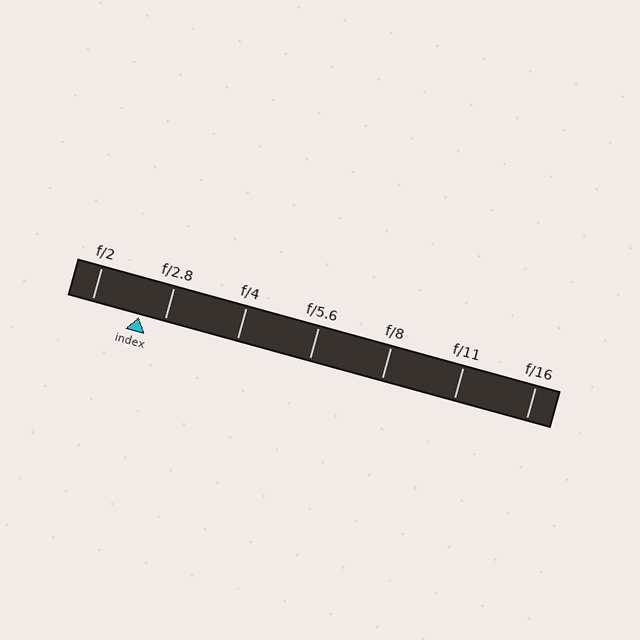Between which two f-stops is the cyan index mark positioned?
The index mark is between f/2 and f/2.8.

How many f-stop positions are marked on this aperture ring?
There are 7 f-stop positions marked.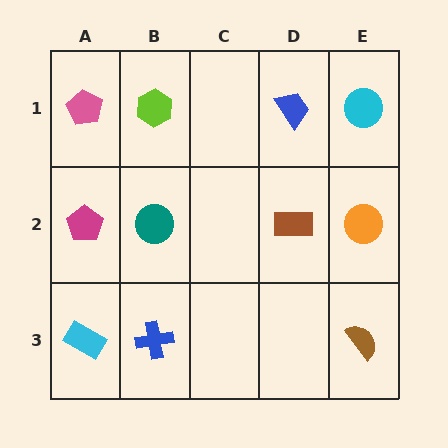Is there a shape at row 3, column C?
No, that cell is empty.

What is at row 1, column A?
A pink pentagon.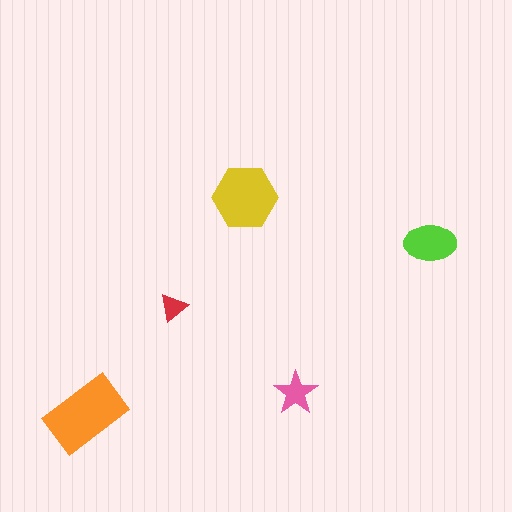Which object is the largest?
The orange rectangle.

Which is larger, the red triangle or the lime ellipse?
The lime ellipse.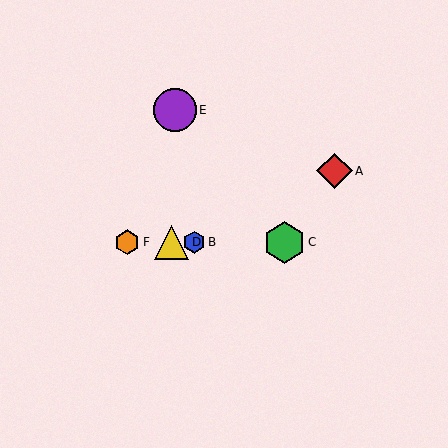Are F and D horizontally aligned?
Yes, both are at y≈242.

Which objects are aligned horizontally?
Objects B, C, D, F are aligned horizontally.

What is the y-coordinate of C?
Object C is at y≈242.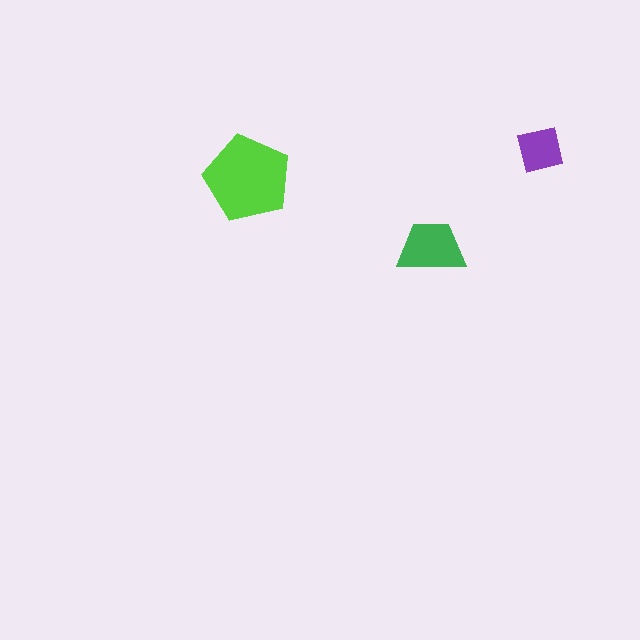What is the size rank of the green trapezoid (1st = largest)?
2nd.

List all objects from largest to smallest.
The lime pentagon, the green trapezoid, the purple square.